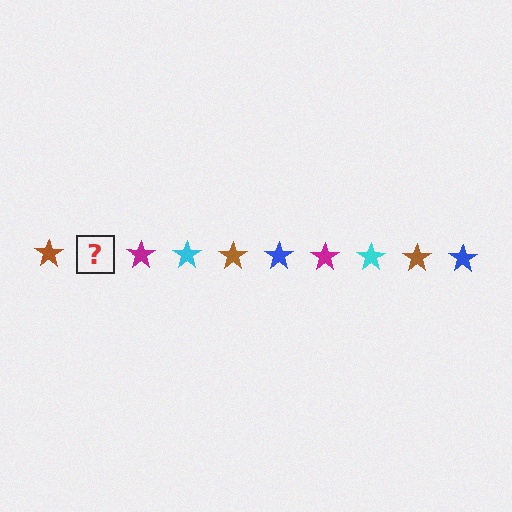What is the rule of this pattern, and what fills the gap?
The rule is that the pattern cycles through brown, blue, magenta, cyan stars. The gap should be filled with a blue star.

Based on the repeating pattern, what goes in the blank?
The blank should be a blue star.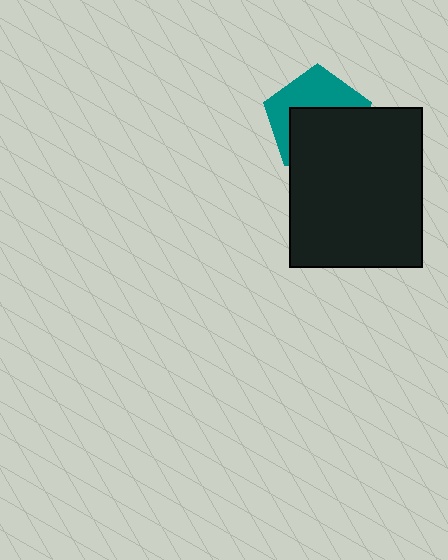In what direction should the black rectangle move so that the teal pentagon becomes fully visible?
The black rectangle should move down. That is the shortest direction to clear the overlap and leave the teal pentagon fully visible.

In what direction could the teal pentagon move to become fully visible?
The teal pentagon could move up. That would shift it out from behind the black rectangle entirely.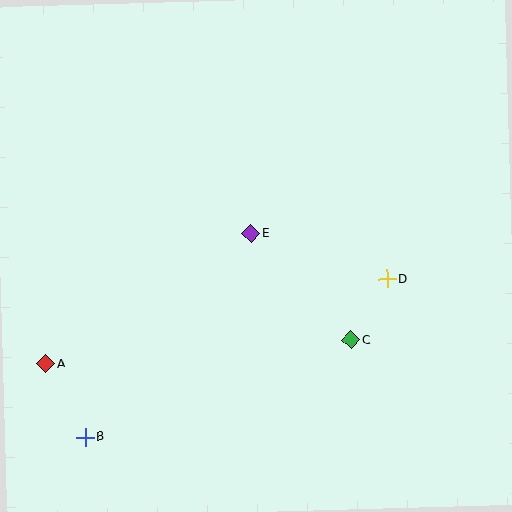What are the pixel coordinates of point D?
Point D is at (387, 279).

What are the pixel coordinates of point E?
Point E is at (251, 233).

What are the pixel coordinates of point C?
Point C is at (351, 340).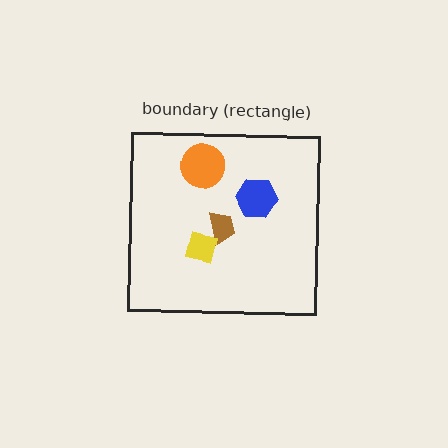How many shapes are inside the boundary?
4 inside, 0 outside.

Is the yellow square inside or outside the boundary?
Inside.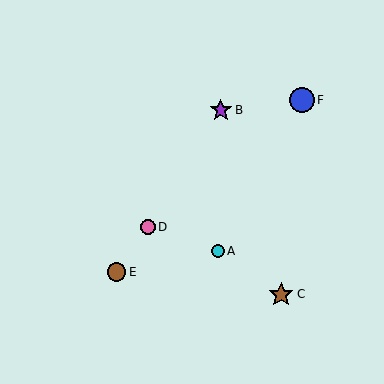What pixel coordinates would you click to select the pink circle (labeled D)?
Click at (148, 227) to select the pink circle D.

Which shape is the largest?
The brown star (labeled C) is the largest.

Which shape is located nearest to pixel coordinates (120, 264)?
The brown circle (labeled E) at (117, 272) is nearest to that location.